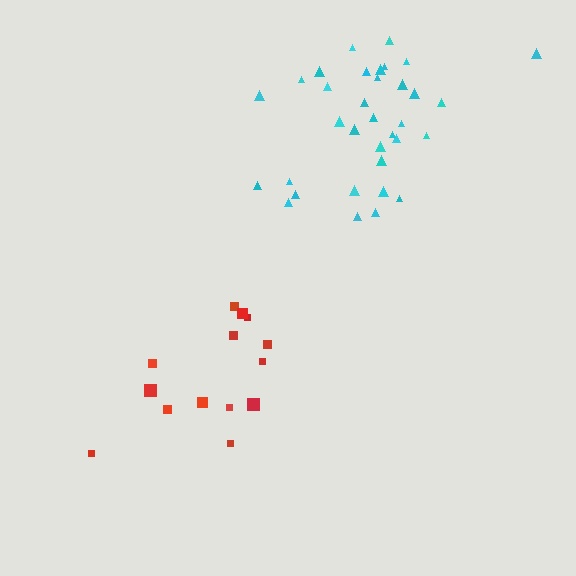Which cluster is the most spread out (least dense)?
Red.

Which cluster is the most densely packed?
Cyan.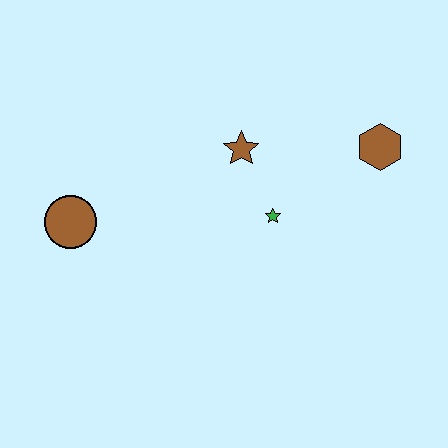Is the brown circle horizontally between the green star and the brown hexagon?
No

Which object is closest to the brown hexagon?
The green star is closest to the brown hexagon.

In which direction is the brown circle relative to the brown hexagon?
The brown circle is to the left of the brown hexagon.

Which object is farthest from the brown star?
The brown circle is farthest from the brown star.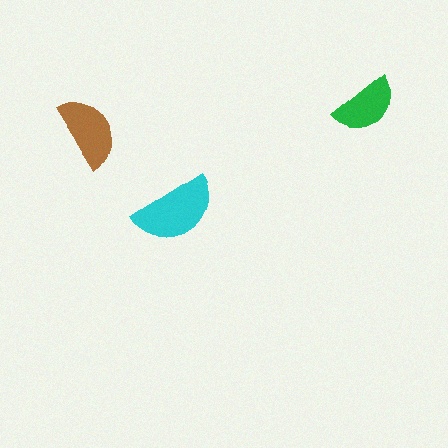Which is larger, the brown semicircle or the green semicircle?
The brown one.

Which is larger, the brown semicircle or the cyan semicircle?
The cyan one.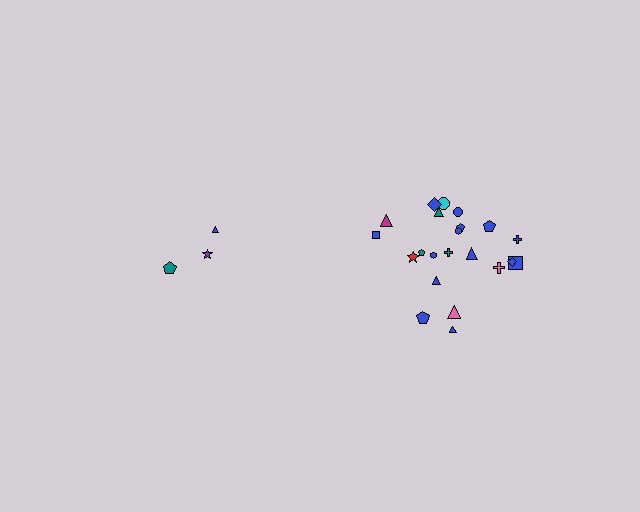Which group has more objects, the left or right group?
The right group.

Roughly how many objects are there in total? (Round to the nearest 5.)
Roughly 25 objects in total.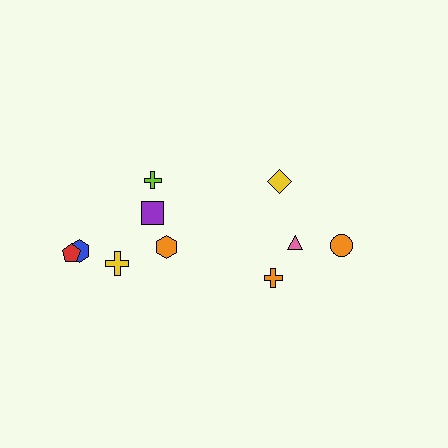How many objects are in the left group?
There are 6 objects.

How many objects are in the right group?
There are 4 objects.